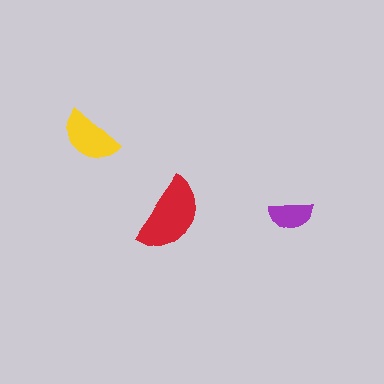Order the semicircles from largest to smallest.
the red one, the yellow one, the purple one.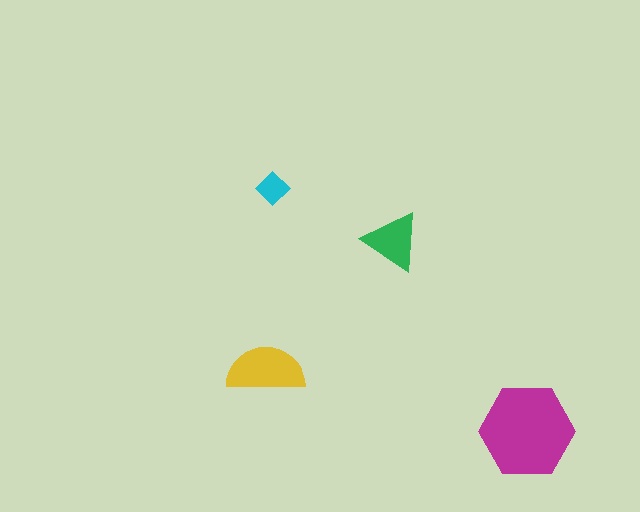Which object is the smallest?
The cyan diamond.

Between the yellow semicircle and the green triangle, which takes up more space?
The yellow semicircle.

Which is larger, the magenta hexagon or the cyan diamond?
The magenta hexagon.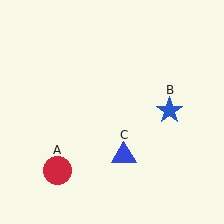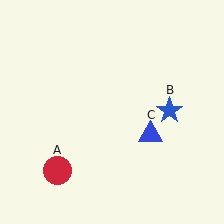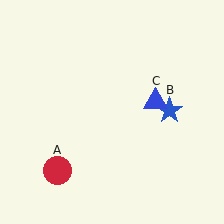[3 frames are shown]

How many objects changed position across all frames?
1 object changed position: blue triangle (object C).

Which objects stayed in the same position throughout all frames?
Red circle (object A) and blue star (object B) remained stationary.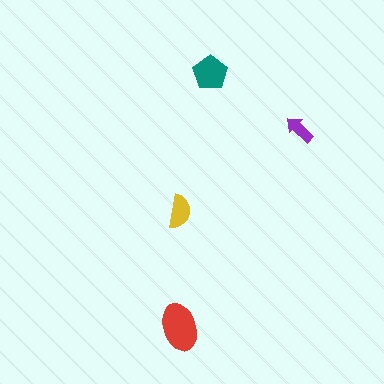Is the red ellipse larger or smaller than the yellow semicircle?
Larger.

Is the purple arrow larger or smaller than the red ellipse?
Smaller.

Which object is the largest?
The red ellipse.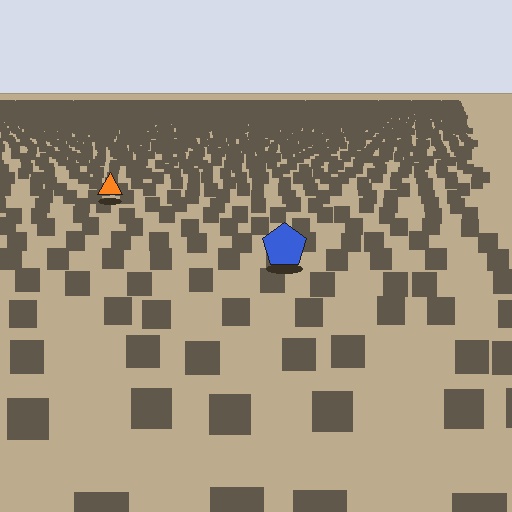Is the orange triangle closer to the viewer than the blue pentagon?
No. The blue pentagon is closer — you can tell from the texture gradient: the ground texture is coarser near it.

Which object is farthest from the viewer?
The orange triangle is farthest from the viewer. It appears smaller and the ground texture around it is denser.